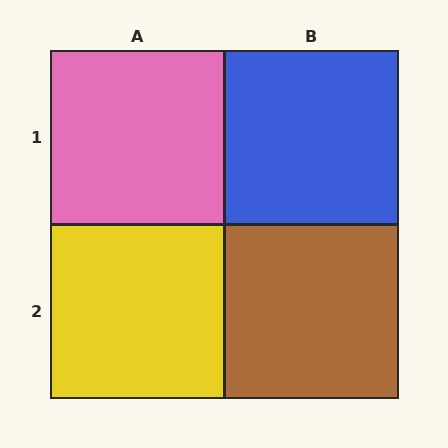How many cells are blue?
1 cell is blue.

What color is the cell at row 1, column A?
Pink.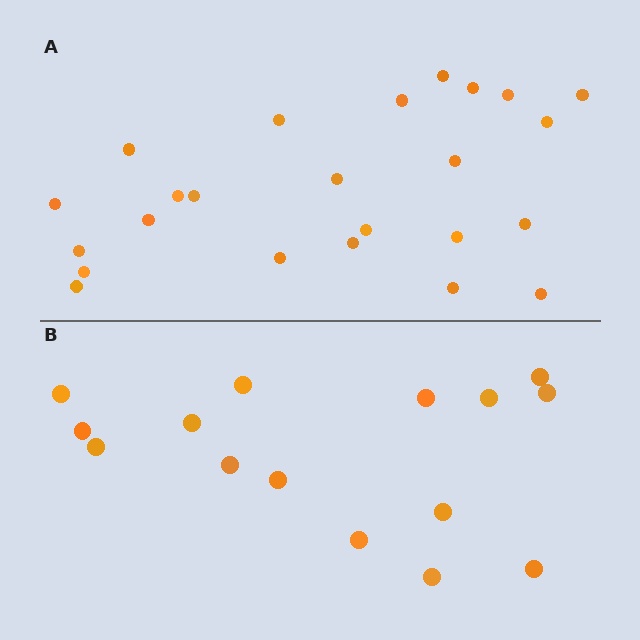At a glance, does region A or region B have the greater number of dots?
Region A (the top region) has more dots.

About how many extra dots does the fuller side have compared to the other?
Region A has roughly 8 or so more dots than region B.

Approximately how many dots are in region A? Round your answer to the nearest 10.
About 20 dots. (The exact count is 24, which rounds to 20.)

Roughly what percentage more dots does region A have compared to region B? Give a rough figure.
About 60% more.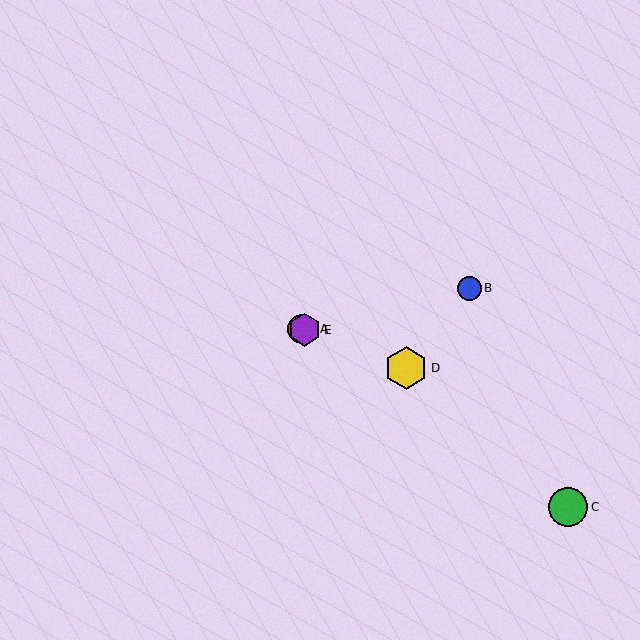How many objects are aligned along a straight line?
3 objects (A, D, E) are aligned along a straight line.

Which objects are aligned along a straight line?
Objects A, D, E are aligned along a straight line.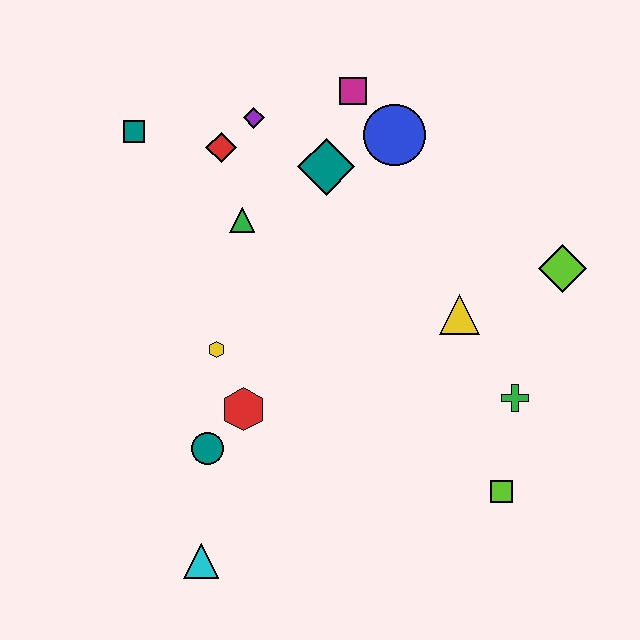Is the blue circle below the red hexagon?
No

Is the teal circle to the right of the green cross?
No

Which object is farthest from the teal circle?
The lime diamond is farthest from the teal circle.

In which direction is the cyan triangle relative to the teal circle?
The cyan triangle is below the teal circle.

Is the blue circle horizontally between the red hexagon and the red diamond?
No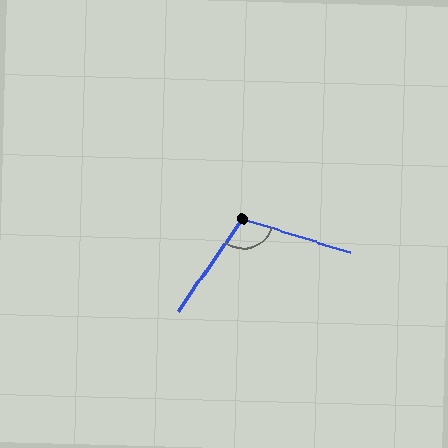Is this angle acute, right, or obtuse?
It is obtuse.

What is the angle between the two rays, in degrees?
Approximately 108 degrees.